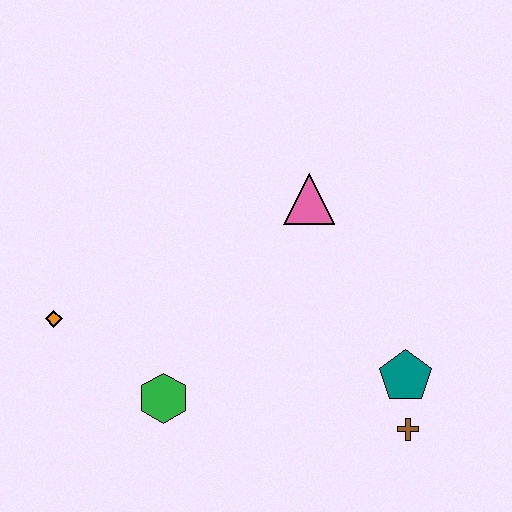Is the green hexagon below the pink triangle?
Yes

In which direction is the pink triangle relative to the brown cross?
The pink triangle is above the brown cross.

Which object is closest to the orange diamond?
The green hexagon is closest to the orange diamond.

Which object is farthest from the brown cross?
The orange diamond is farthest from the brown cross.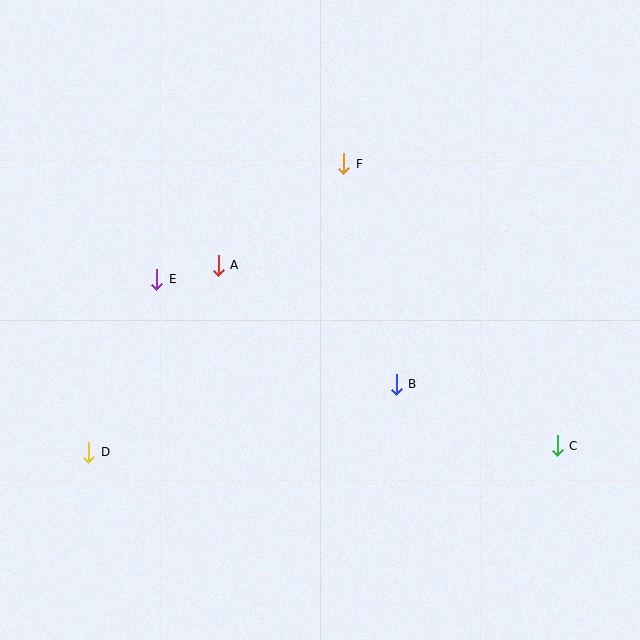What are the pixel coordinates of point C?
Point C is at (557, 446).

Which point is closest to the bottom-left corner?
Point D is closest to the bottom-left corner.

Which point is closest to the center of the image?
Point B at (396, 384) is closest to the center.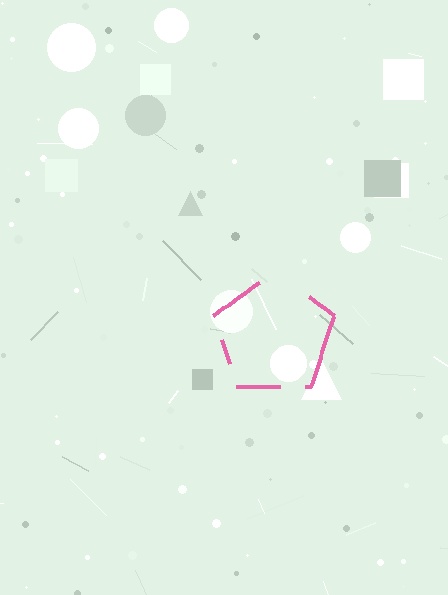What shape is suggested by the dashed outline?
The dashed outline suggests a pentagon.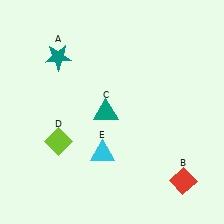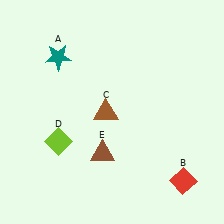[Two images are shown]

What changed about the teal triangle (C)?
In Image 1, C is teal. In Image 2, it changed to brown.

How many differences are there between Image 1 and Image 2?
There are 2 differences between the two images.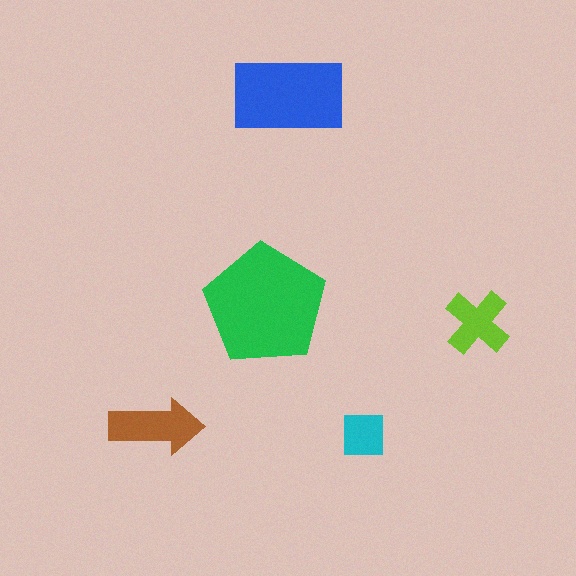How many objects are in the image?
There are 5 objects in the image.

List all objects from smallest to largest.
The cyan square, the lime cross, the brown arrow, the blue rectangle, the green pentagon.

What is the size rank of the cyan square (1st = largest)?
5th.